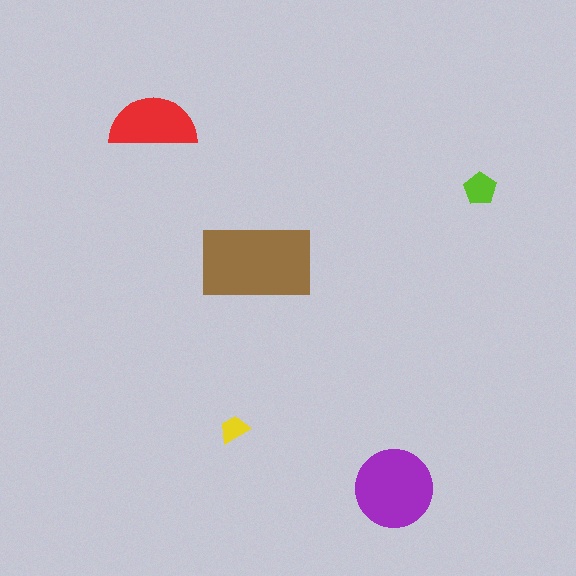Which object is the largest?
The brown rectangle.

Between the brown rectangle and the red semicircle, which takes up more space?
The brown rectangle.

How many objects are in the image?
There are 5 objects in the image.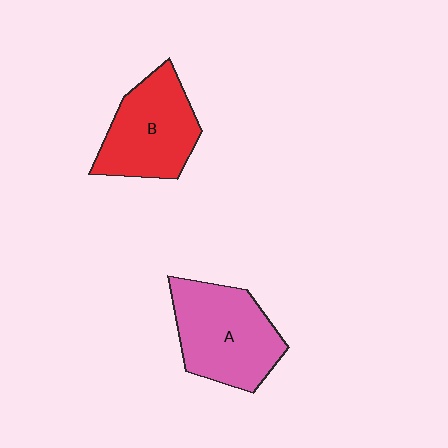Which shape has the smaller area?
Shape B (red).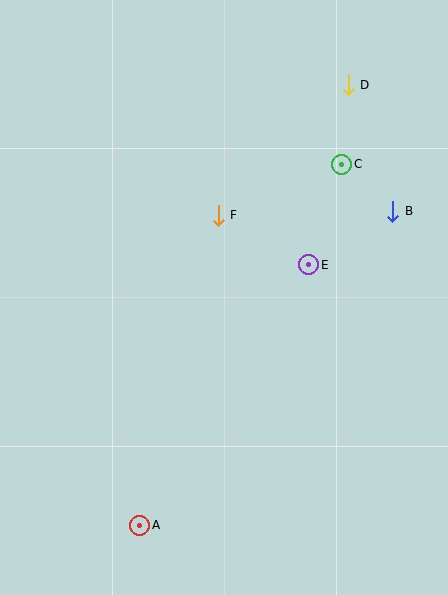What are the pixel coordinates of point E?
Point E is at (309, 265).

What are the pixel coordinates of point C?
Point C is at (342, 164).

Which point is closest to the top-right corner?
Point D is closest to the top-right corner.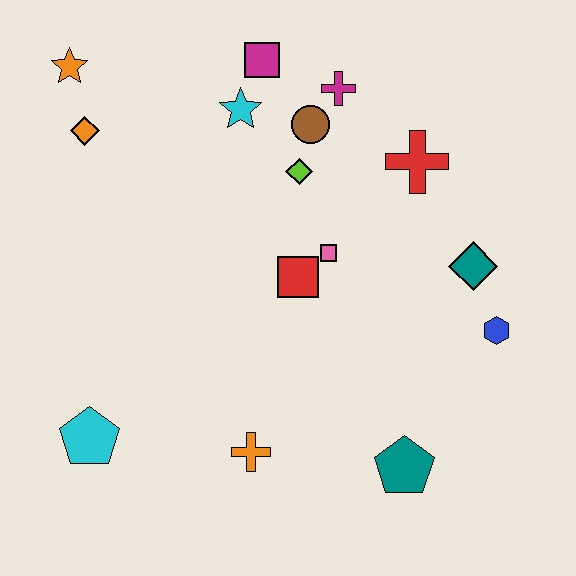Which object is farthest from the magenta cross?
The cyan pentagon is farthest from the magenta cross.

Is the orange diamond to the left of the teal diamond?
Yes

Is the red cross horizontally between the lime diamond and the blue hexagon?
Yes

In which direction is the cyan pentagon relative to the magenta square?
The cyan pentagon is below the magenta square.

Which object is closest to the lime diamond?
The brown circle is closest to the lime diamond.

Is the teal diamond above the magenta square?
No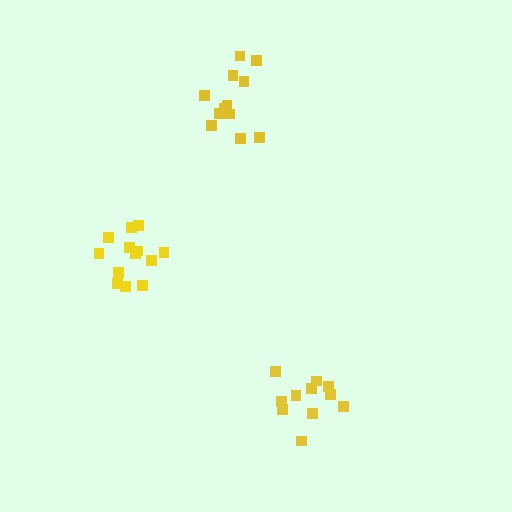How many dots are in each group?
Group 1: 11 dots, Group 2: 12 dots, Group 3: 13 dots (36 total).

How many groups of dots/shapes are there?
There are 3 groups.